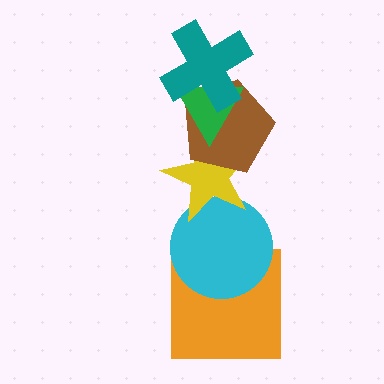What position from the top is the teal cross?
The teal cross is 1st from the top.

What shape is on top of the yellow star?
The brown pentagon is on top of the yellow star.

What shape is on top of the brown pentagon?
The green triangle is on top of the brown pentagon.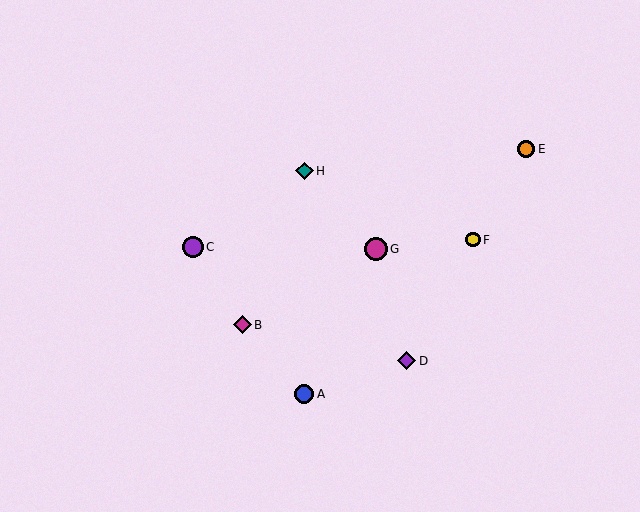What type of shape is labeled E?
Shape E is an orange circle.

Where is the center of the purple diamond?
The center of the purple diamond is at (406, 361).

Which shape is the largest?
The magenta circle (labeled G) is the largest.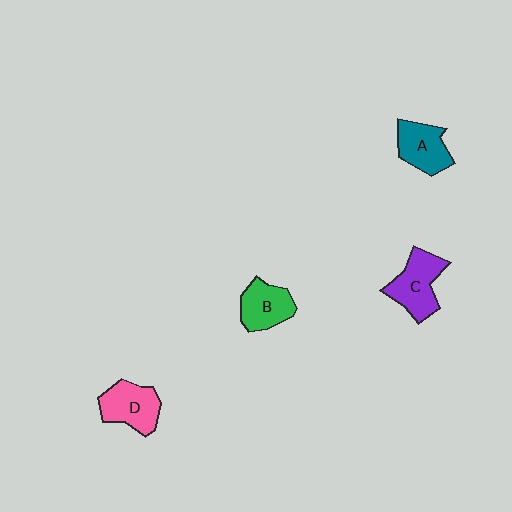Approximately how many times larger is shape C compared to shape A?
Approximately 1.2 times.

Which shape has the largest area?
Shape C (purple).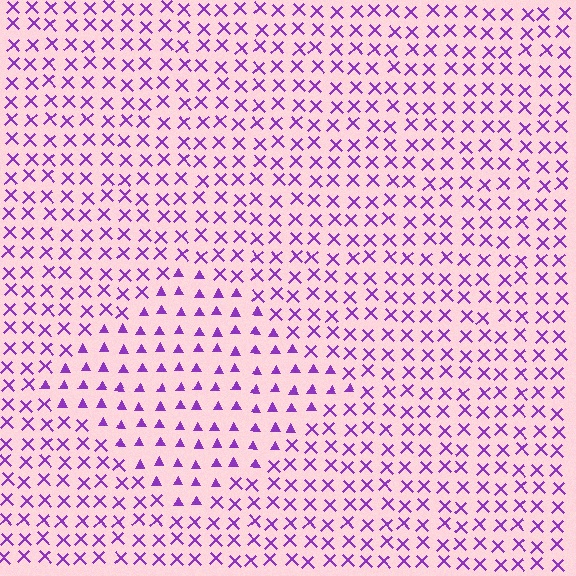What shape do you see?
I see a diamond.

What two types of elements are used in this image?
The image uses triangles inside the diamond region and X marks outside it.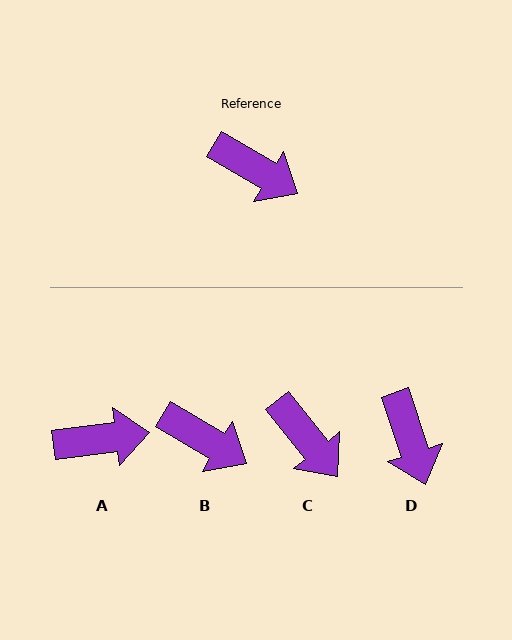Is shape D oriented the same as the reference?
No, it is off by about 41 degrees.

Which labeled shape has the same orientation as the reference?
B.